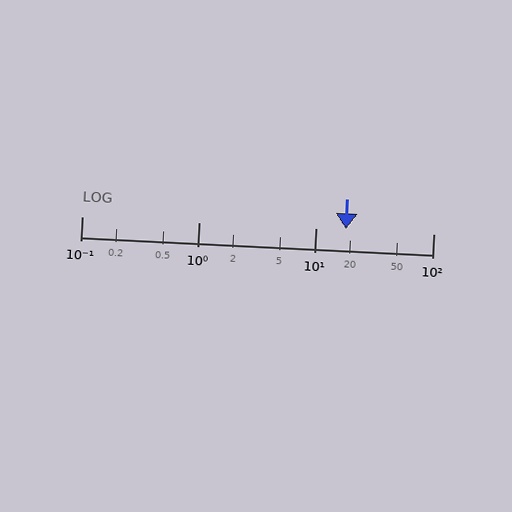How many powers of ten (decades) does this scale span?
The scale spans 3 decades, from 0.1 to 100.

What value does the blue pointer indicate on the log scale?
The pointer indicates approximately 18.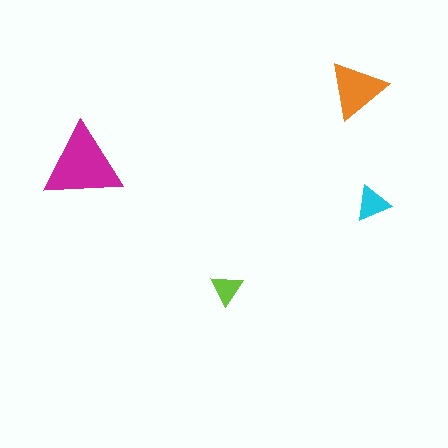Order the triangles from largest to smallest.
the magenta one, the orange one, the cyan one, the lime one.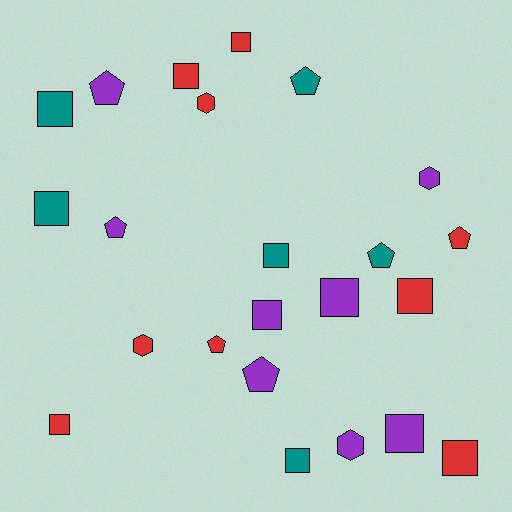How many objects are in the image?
There are 23 objects.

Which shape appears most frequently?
Square, with 12 objects.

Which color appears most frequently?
Red, with 9 objects.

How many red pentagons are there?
There are 2 red pentagons.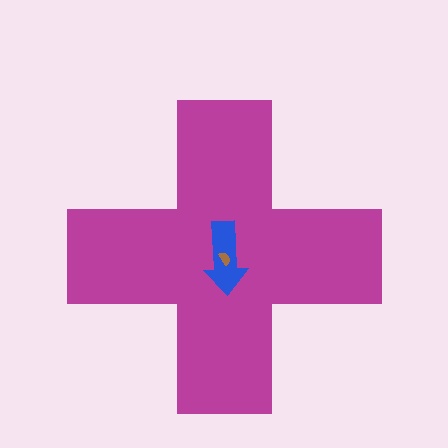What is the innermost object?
The brown semicircle.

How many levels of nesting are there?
3.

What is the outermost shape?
The magenta cross.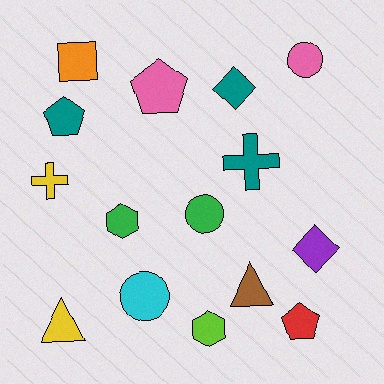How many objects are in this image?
There are 15 objects.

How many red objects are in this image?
There is 1 red object.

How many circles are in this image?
There are 3 circles.